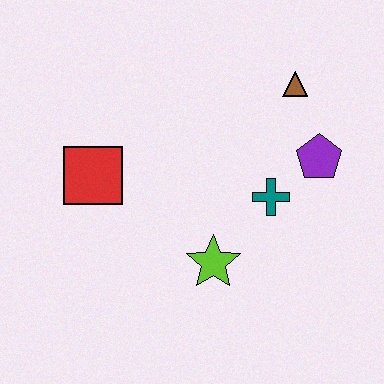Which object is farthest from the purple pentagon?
The red square is farthest from the purple pentagon.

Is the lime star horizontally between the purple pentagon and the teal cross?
No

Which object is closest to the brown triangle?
The purple pentagon is closest to the brown triangle.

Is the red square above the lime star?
Yes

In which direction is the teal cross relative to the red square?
The teal cross is to the right of the red square.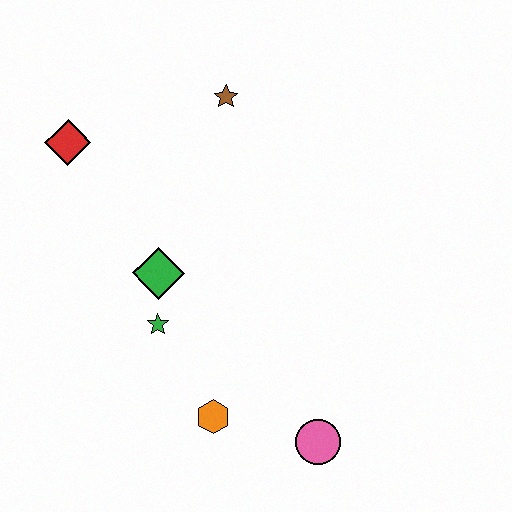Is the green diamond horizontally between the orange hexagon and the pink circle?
No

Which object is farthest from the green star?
The brown star is farthest from the green star.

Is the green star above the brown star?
No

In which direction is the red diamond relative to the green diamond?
The red diamond is above the green diamond.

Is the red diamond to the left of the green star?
Yes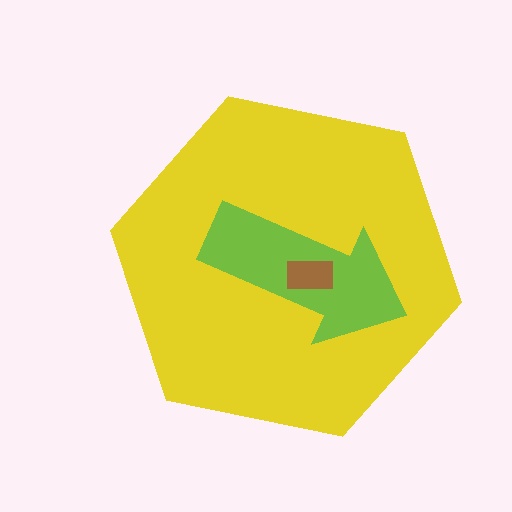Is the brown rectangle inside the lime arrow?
Yes.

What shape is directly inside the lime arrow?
The brown rectangle.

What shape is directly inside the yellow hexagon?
The lime arrow.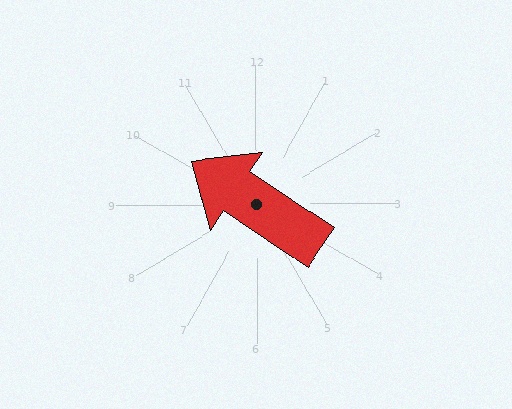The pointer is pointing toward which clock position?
Roughly 10 o'clock.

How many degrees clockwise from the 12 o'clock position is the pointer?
Approximately 304 degrees.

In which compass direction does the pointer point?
Northwest.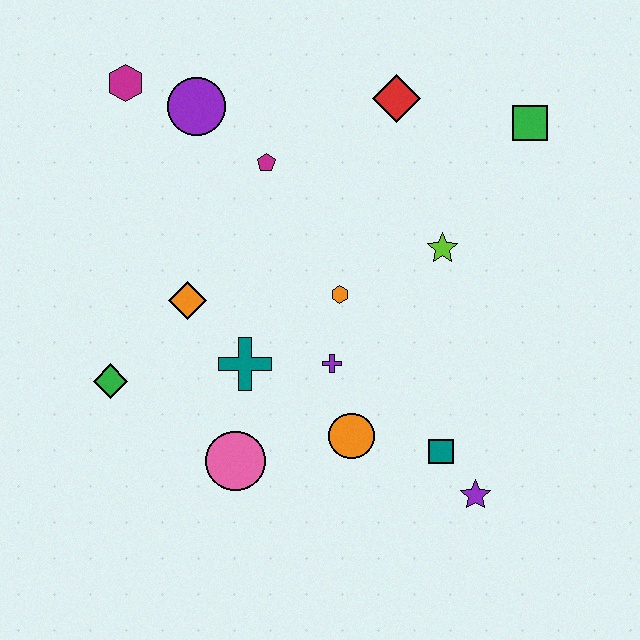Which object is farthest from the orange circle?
The magenta hexagon is farthest from the orange circle.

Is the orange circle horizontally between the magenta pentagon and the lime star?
Yes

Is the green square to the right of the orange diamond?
Yes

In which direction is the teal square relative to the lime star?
The teal square is below the lime star.